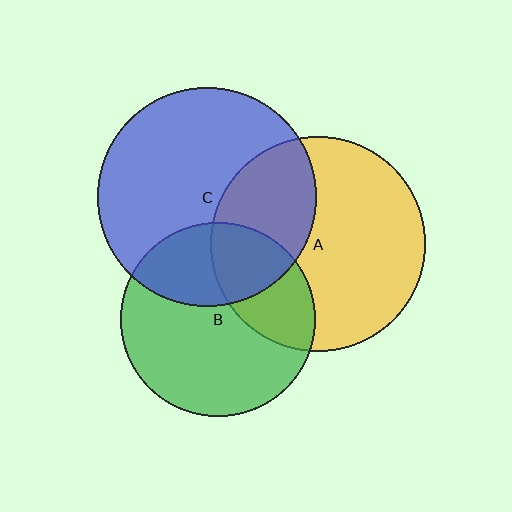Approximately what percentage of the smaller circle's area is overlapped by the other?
Approximately 30%.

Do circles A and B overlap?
Yes.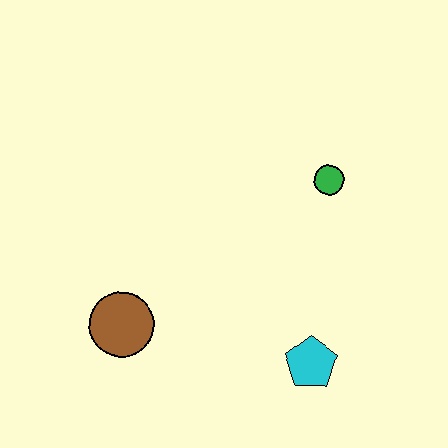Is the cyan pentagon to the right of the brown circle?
Yes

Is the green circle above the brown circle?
Yes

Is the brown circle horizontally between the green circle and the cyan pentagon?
No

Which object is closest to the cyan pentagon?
The green circle is closest to the cyan pentagon.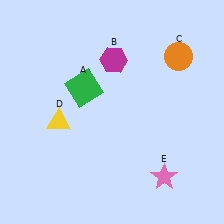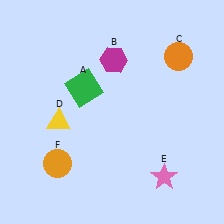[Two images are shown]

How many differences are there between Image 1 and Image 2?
There is 1 difference between the two images.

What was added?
An orange circle (F) was added in Image 2.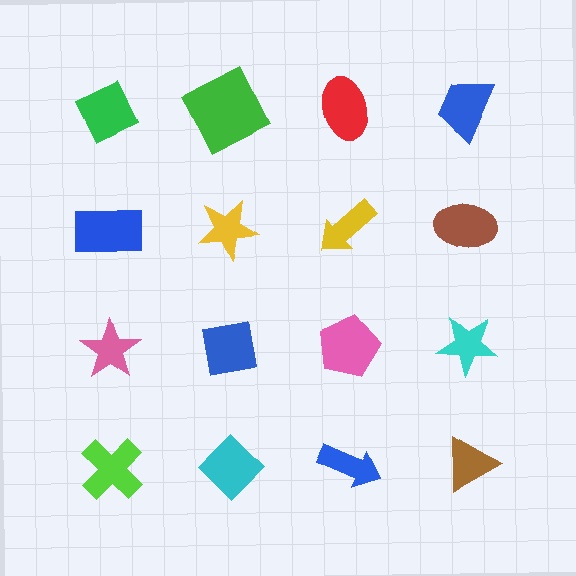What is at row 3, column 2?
A blue square.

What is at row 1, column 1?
A green diamond.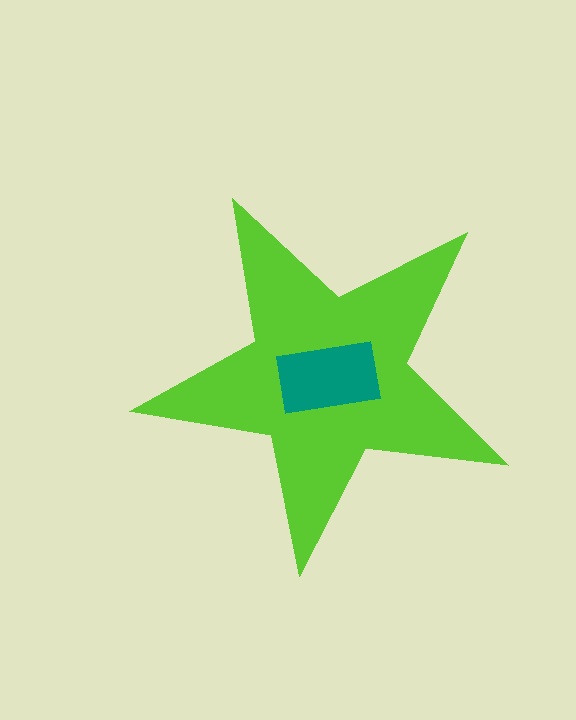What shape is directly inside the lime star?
The teal rectangle.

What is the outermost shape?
The lime star.